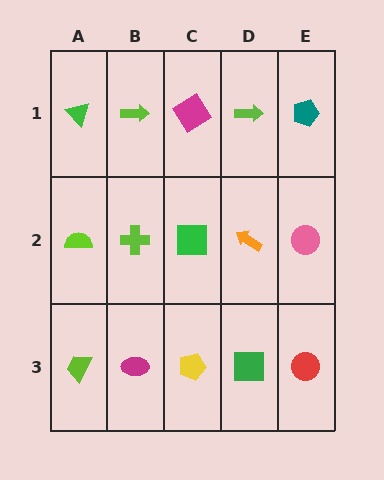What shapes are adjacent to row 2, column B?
A lime arrow (row 1, column B), a magenta ellipse (row 3, column B), a lime semicircle (row 2, column A), a green square (row 2, column C).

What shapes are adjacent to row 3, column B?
A lime cross (row 2, column B), a lime trapezoid (row 3, column A), a yellow pentagon (row 3, column C).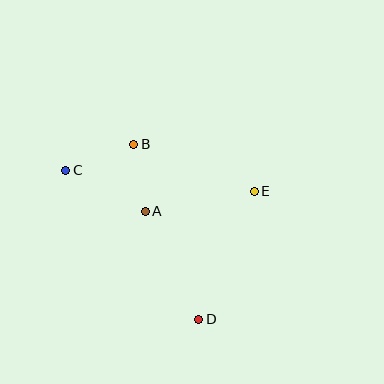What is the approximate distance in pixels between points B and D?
The distance between B and D is approximately 187 pixels.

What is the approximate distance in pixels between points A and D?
The distance between A and D is approximately 121 pixels.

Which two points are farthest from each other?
Points C and D are farthest from each other.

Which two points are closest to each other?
Points A and B are closest to each other.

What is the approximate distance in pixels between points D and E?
The distance between D and E is approximately 139 pixels.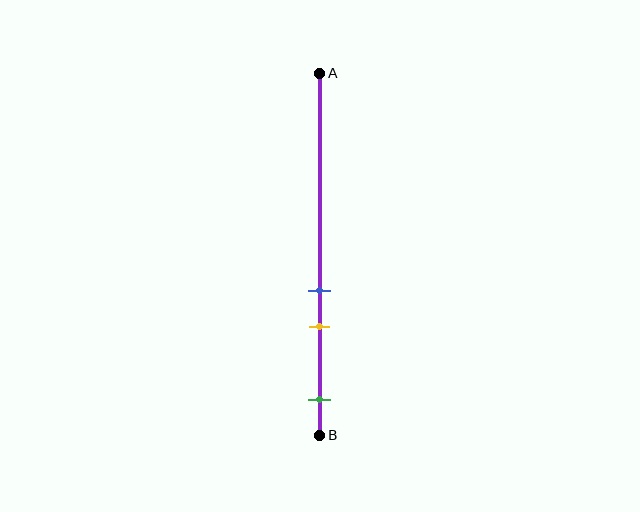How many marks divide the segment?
There are 3 marks dividing the segment.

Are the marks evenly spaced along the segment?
No, the marks are not evenly spaced.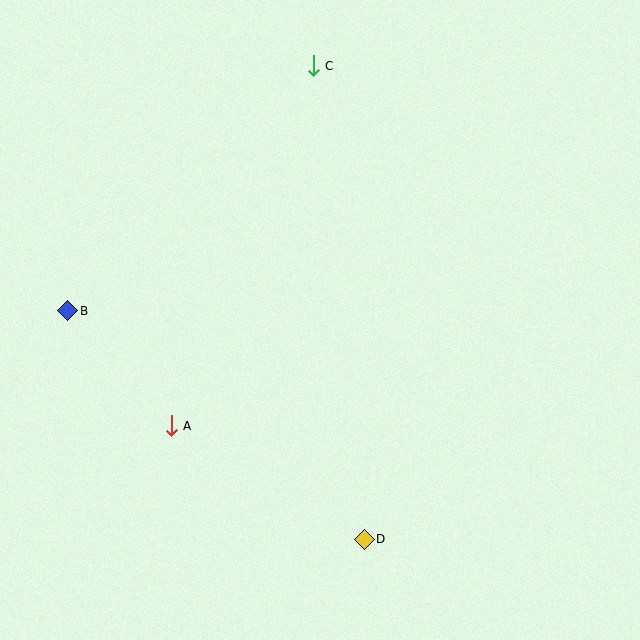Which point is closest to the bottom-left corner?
Point A is closest to the bottom-left corner.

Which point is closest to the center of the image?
Point A at (171, 426) is closest to the center.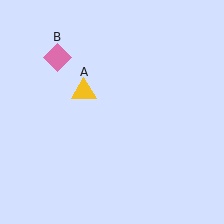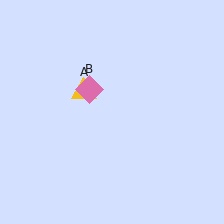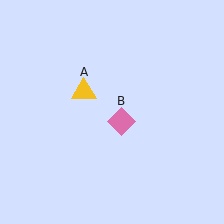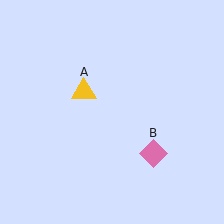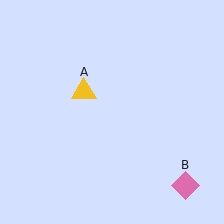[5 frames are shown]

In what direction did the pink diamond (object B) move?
The pink diamond (object B) moved down and to the right.